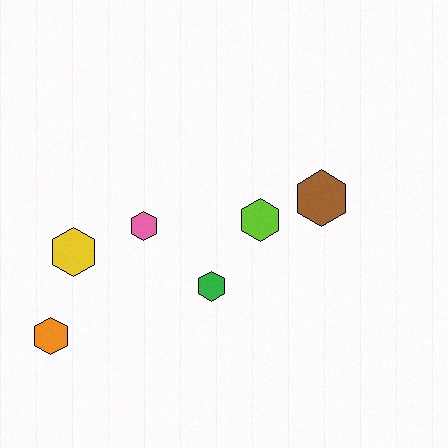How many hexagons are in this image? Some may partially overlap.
There are 6 hexagons.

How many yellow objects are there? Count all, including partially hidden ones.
There is 1 yellow object.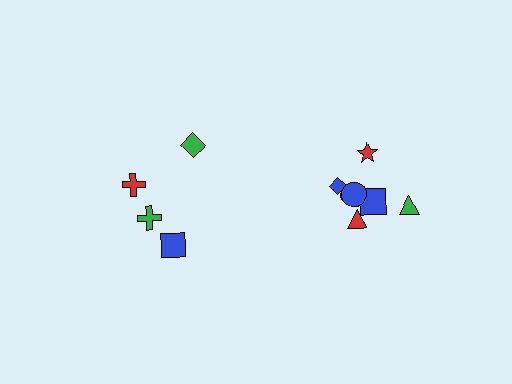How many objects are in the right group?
There are 7 objects.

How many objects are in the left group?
There are 4 objects.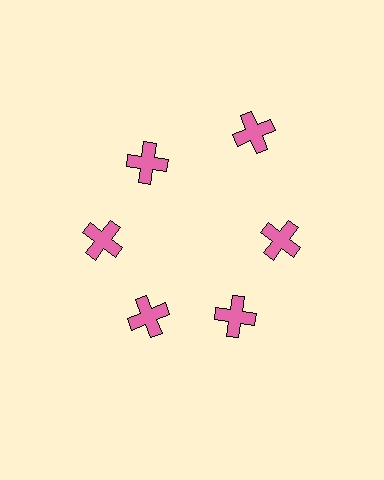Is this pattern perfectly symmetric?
No. The 6 pink crosses are arranged in a ring, but one element near the 1 o'clock position is pushed outward from the center, breaking the 6-fold rotational symmetry.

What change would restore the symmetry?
The symmetry would be restored by moving it inward, back onto the ring so that all 6 crosses sit at equal angles and equal distance from the center.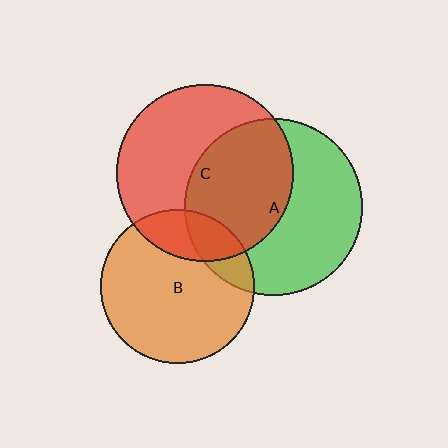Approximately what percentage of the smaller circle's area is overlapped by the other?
Approximately 20%.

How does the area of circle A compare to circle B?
Approximately 1.3 times.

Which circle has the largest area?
Circle A (green).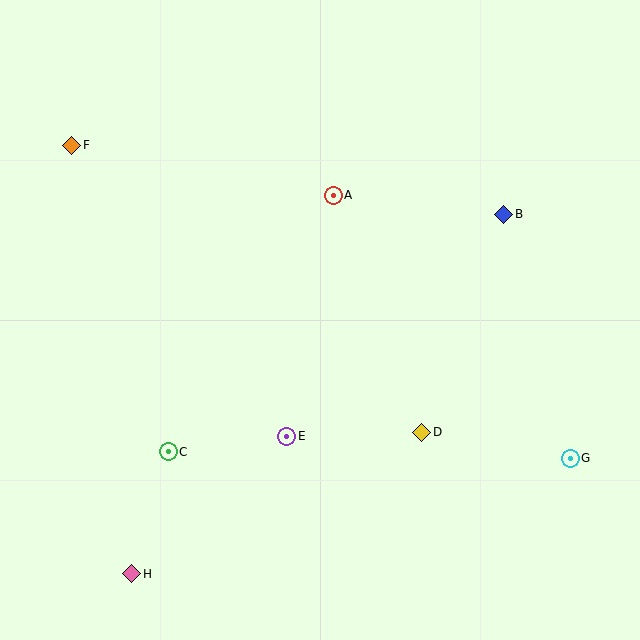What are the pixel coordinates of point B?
Point B is at (504, 214).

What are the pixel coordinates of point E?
Point E is at (287, 436).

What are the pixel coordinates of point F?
Point F is at (72, 145).